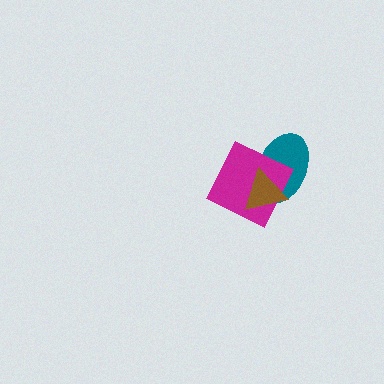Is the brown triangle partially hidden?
No, no other shape covers it.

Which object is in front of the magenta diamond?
The brown triangle is in front of the magenta diamond.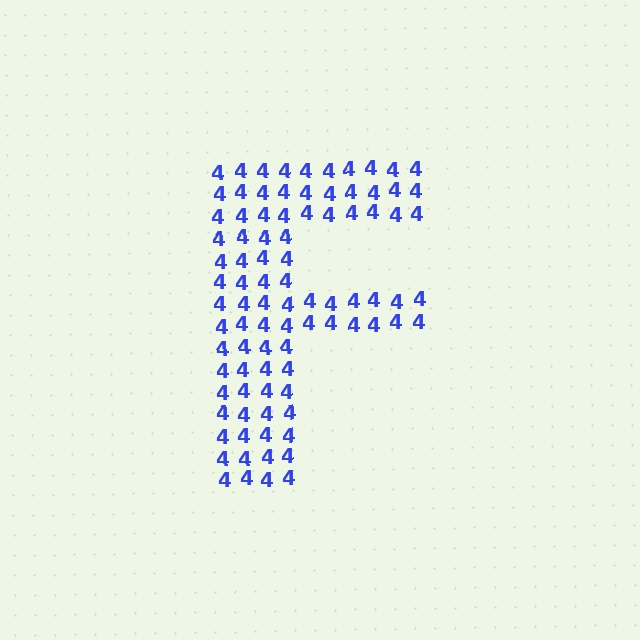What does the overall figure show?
The overall figure shows the letter F.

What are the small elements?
The small elements are digit 4's.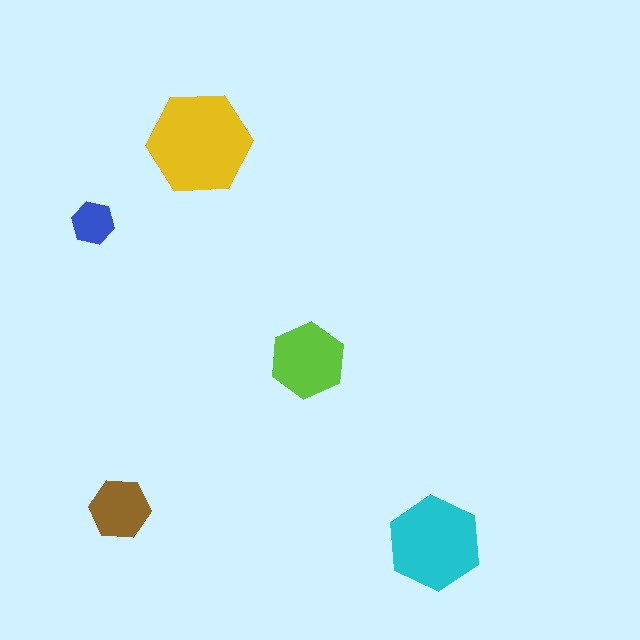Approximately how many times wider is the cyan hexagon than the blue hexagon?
About 2 times wider.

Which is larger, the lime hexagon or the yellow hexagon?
The yellow one.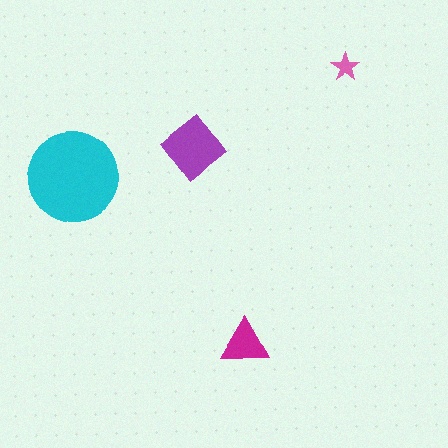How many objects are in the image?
There are 4 objects in the image.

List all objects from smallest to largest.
The pink star, the magenta triangle, the purple diamond, the cyan circle.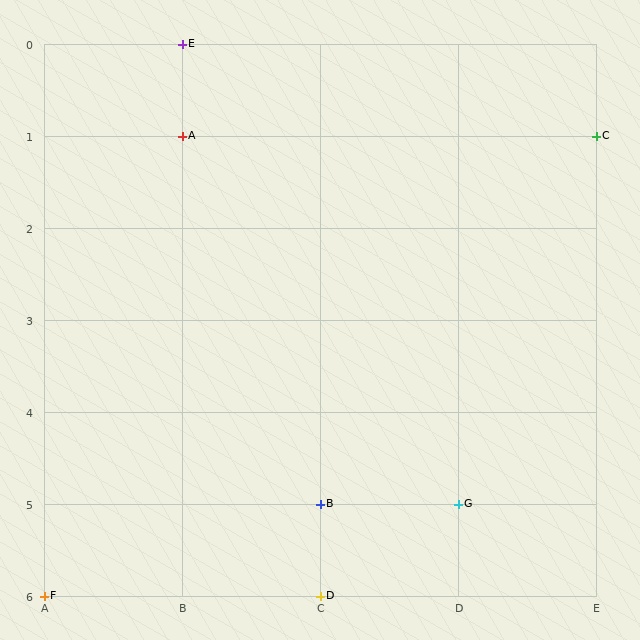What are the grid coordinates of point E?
Point E is at grid coordinates (B, 0).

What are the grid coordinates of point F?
Point F is at grid coordinates (A, 6).